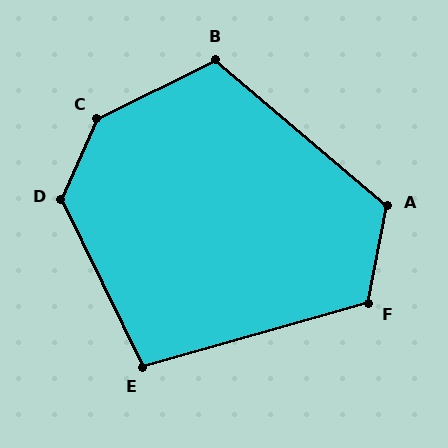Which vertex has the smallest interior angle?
E, at approximately 100 degrees.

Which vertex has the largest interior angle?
C, at approximately 141 degrees.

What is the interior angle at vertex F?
Approximately 117 degrees (obtuse).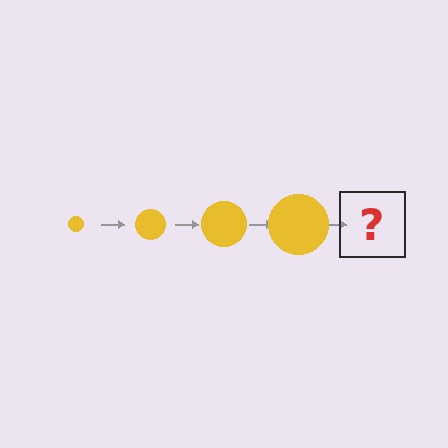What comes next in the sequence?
The next element should be a yellow circle, larger than the previous one.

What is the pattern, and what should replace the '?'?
The pattern is that the circle gets progressively larger each step. The '?' should be a yellow circle, larger than the previous one.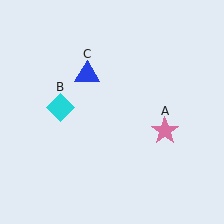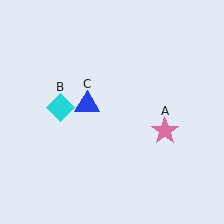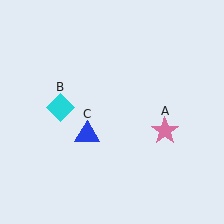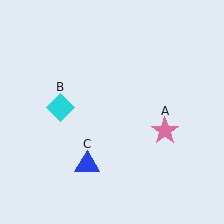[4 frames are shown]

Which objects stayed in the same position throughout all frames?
Pink star (object A) and cyan diamond (object B) remained stationary.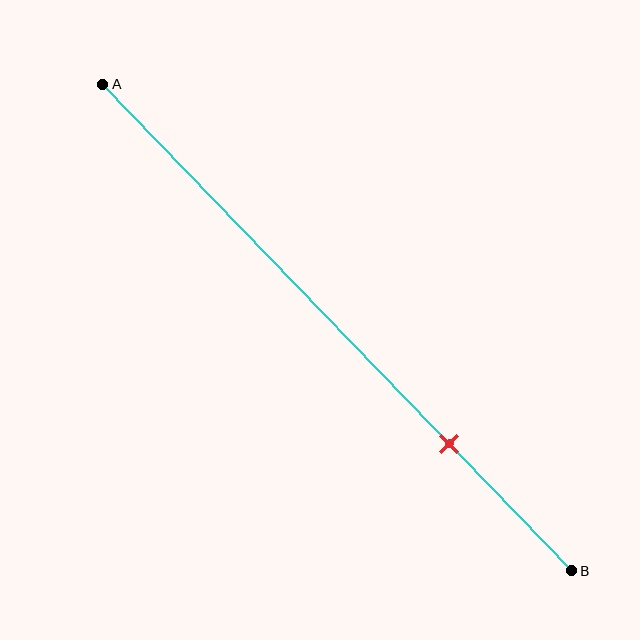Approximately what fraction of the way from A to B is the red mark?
The red mark is approximately 75% of the way from A to B.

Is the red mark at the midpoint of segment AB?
No, the mark is at about 75% from A, not at the 50% midpoint.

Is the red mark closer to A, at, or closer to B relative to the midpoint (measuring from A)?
The red mark is closer to point B than the midpoint of segment AB.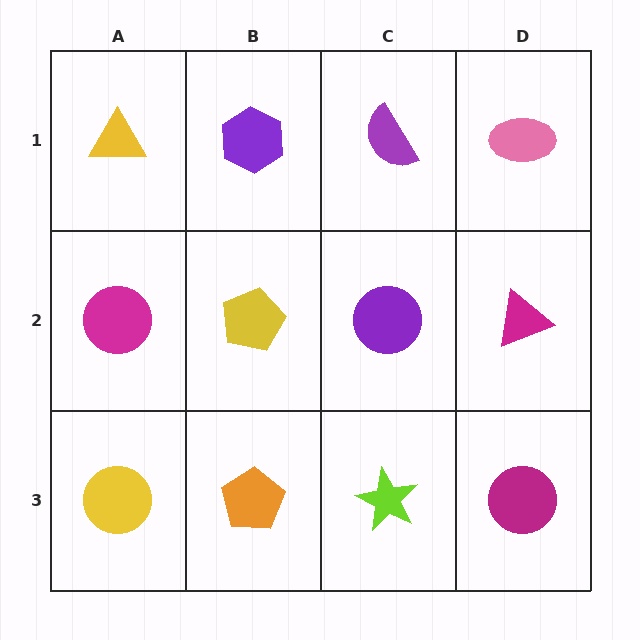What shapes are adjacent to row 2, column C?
A purple semicircle (row 1, column C), a lime star (row 3, column C), a yellow pentagon (row 2, column B), a magenta triangle (row 2, column D).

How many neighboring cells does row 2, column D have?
3.